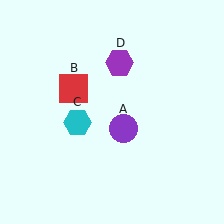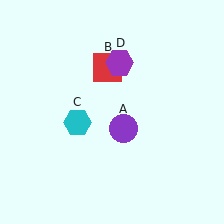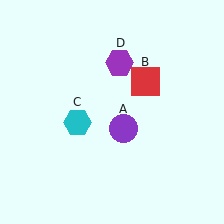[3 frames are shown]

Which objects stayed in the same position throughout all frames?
Purple circle (object A) and cyan hexagon (object C) and purple hexagon (object D) remained stationary.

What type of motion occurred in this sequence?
The red square (object B) rotated clockwise around the center of the scene.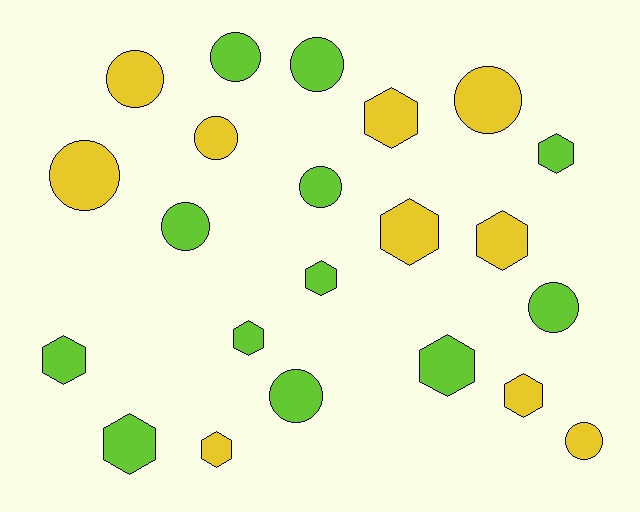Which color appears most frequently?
Lime, with 12 objects.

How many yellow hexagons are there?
There are 5 yellow hexagons.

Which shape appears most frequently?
Circle, with 11 objects.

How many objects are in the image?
There are 22 objects.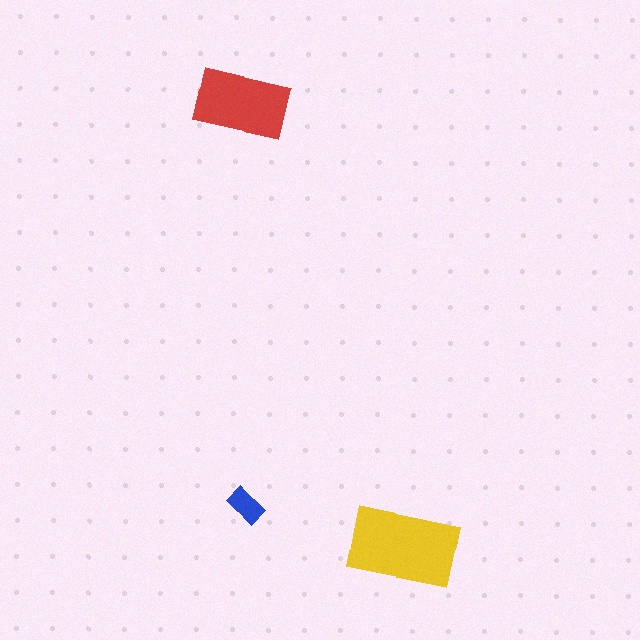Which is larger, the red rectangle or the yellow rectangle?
The yellow one.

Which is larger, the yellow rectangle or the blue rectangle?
The yellow one.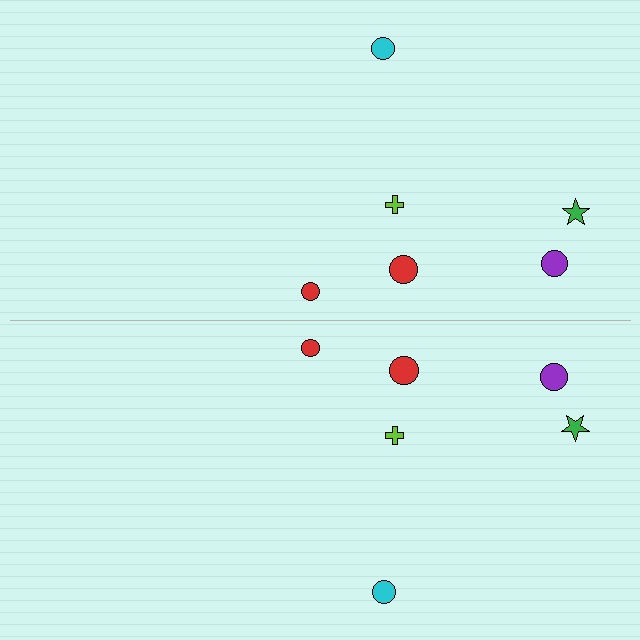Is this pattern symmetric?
Yes, this pattern has bilateral (reflection) symmetry.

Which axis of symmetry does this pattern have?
The pattern has a horizontal axis of symmetry running through the center of the image.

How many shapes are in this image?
There are 12 shapes in this image.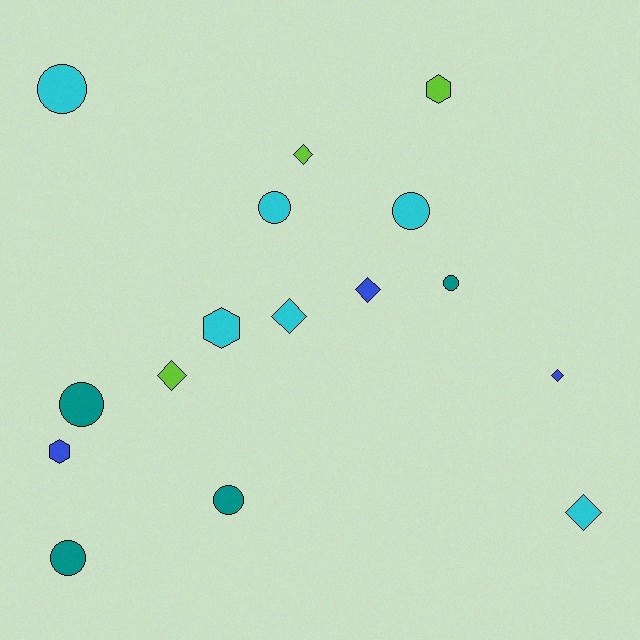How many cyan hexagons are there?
There is 1 cyan hexagon.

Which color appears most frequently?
Cyan, with 6 objects.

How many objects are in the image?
There are 16 objects.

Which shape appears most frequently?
Circle, with 7 objects.